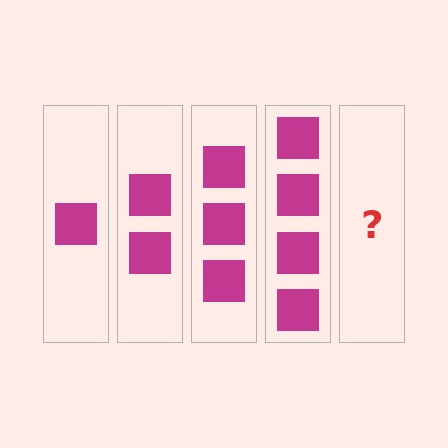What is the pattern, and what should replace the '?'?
The pattern is that each step adds one more square. The '?' should be 5 squares.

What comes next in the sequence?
The next element should be 5 squares.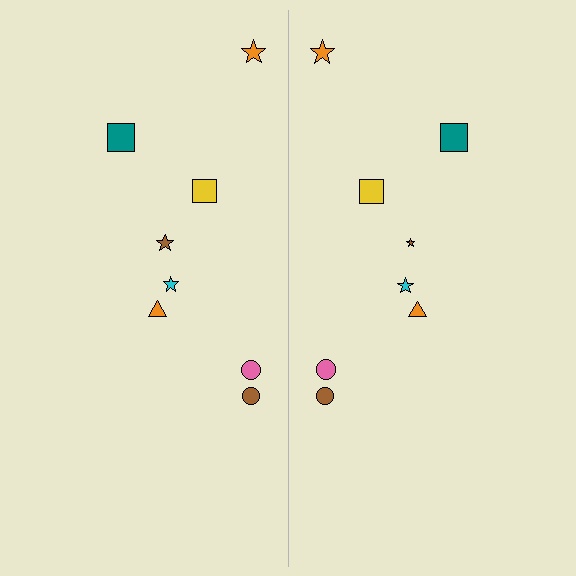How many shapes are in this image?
There are 16 shapes in this image.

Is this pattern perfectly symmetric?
No, the pattern is not perfectly symmetric. The brown star on the right side has a different size than its mirror counterpart.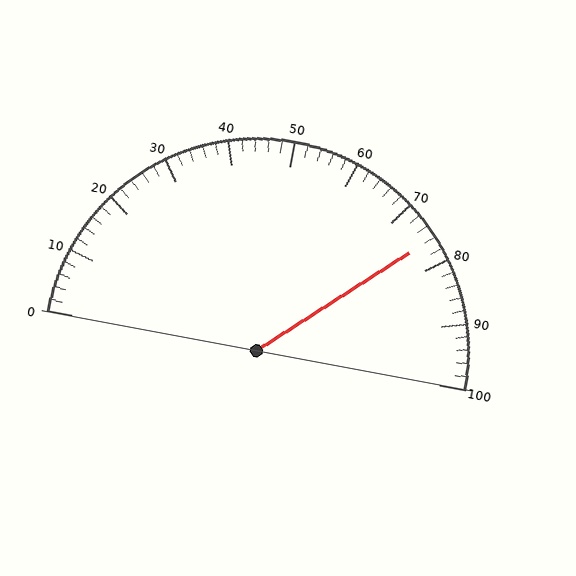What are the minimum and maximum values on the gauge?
The gauge ranges from 0 to 100.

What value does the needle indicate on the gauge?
The needle indicates approximately 76.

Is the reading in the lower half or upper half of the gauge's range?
The reading is in the upper half of the range (0 to 100).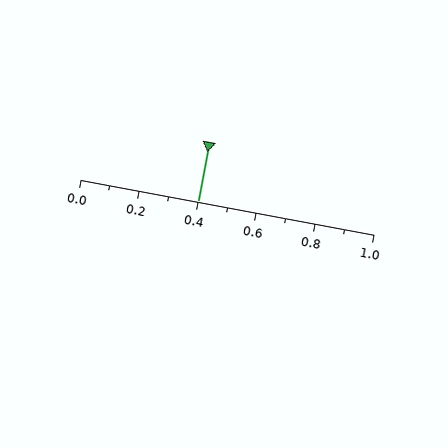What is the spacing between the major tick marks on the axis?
The major ticks are spaced 0.2 apart.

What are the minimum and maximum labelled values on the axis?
The axis runs from 0.0 to 1.0.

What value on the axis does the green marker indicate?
The marker indicates approximately 0.4.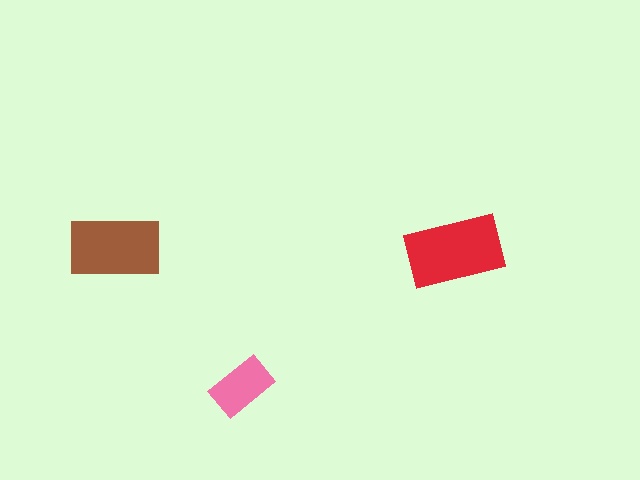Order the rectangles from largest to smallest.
the red one, the brown one, the pink one.